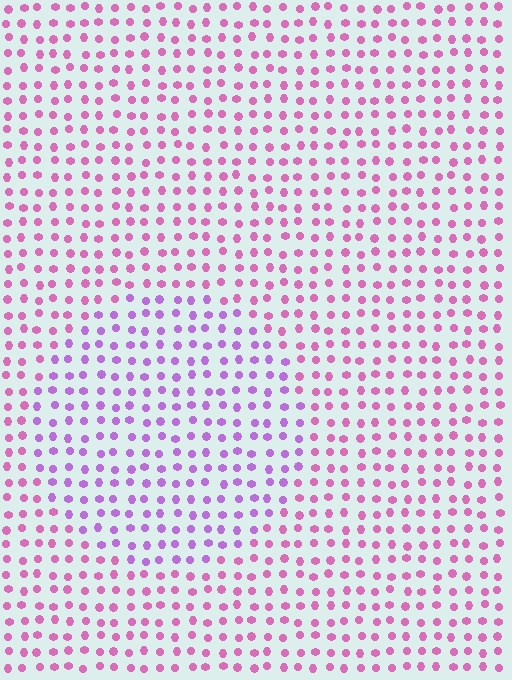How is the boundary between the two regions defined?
The boundary is defined purely by a slight shift in hue (about 36 degrees). Spacing, size, and orientation are identical on both sides.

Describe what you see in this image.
The image is filled with small pink elements in a uniform arrangement. A circle-shaped region is visible where the elements are tinted to a slightly different hue, forming a subtle color boundary.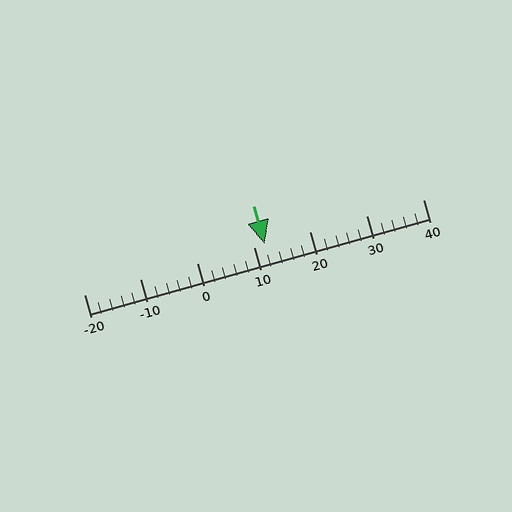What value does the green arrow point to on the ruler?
The green arrow points to approximately 12.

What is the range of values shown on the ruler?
The ruler shows values from -20 to 40.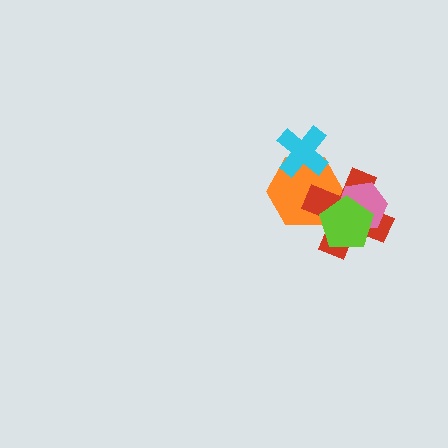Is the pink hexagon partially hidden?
Yes, it is partially covered by another shape.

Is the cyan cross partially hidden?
No, no other shape covers it.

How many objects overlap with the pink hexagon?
2 objects overlap with the pink hexagon.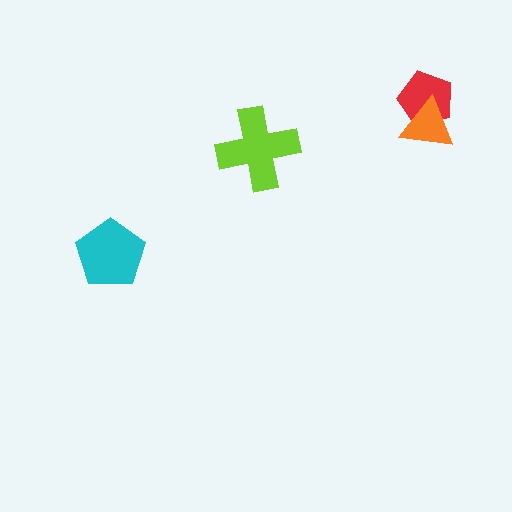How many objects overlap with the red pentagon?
1 object overlaps with the red pentagon.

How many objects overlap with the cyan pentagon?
0 objects overlap with the cyan pentagon.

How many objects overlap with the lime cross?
0 objects overlap with the lime cross.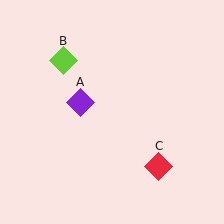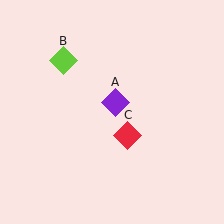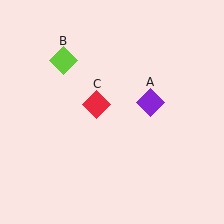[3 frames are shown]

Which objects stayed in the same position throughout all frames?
Lime diamond (object B) remained stationary.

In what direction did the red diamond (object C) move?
The red diamond (object C) moved up and to the left.